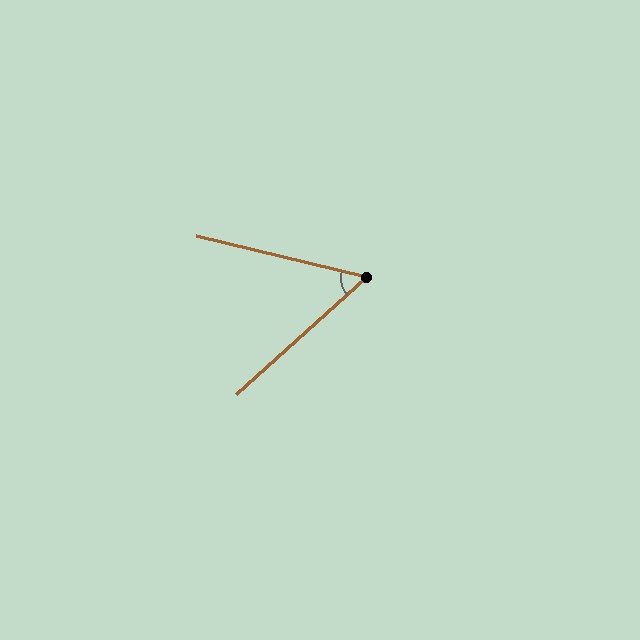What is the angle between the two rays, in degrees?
Approximately 55 degrees.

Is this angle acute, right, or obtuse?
It is acute.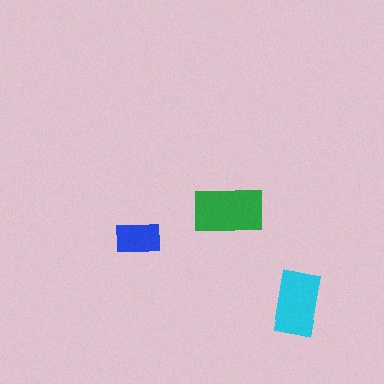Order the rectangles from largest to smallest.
the green one, the cyan one, the blue one.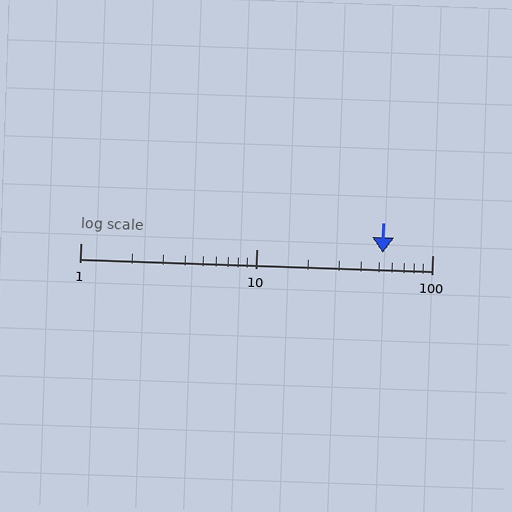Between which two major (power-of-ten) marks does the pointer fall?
The pointer is between 10 and 100.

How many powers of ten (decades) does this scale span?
The scale spans 2 decades, from 1 to 100.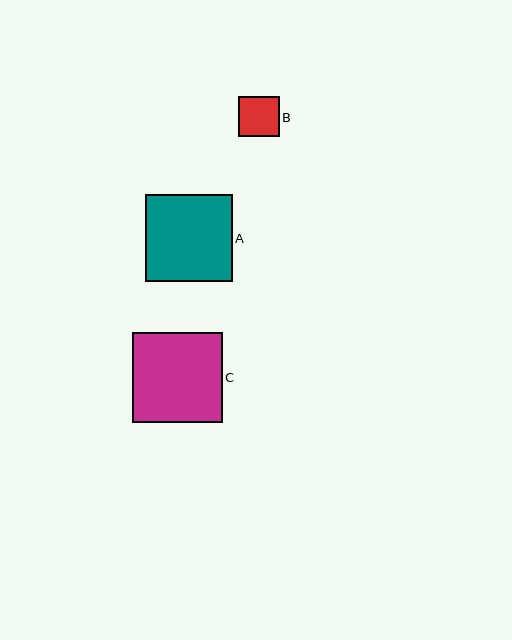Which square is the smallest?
Square B is the smallest with a size of approximately 40 pixels.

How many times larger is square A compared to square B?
Square A is approximately 2.2 times the size of square B.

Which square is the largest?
Square C is the largest with a size of approximately 90 pixels.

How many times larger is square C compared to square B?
Square C is approximately 2.2 times the size of square B.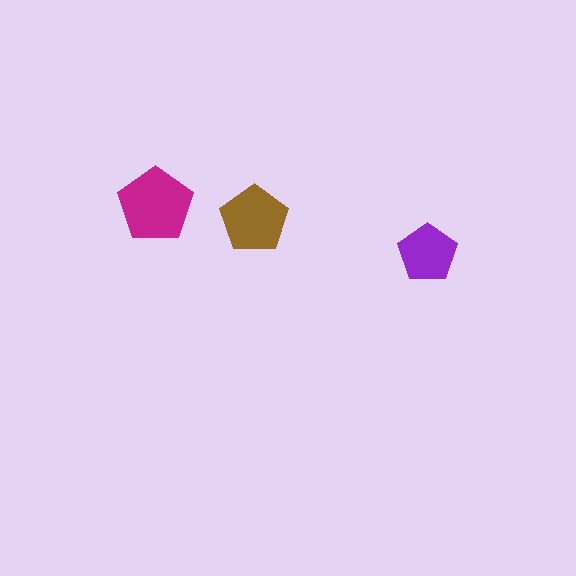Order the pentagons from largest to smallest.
the magenta one, the brown one, the purple one.